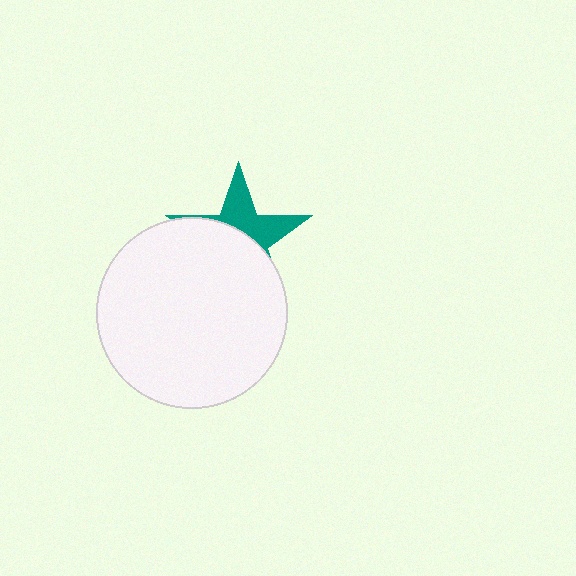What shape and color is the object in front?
The object in front is a white circle.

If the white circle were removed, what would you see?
You would see the complete teal star.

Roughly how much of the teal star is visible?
A small part of it is visible (roughly 40%).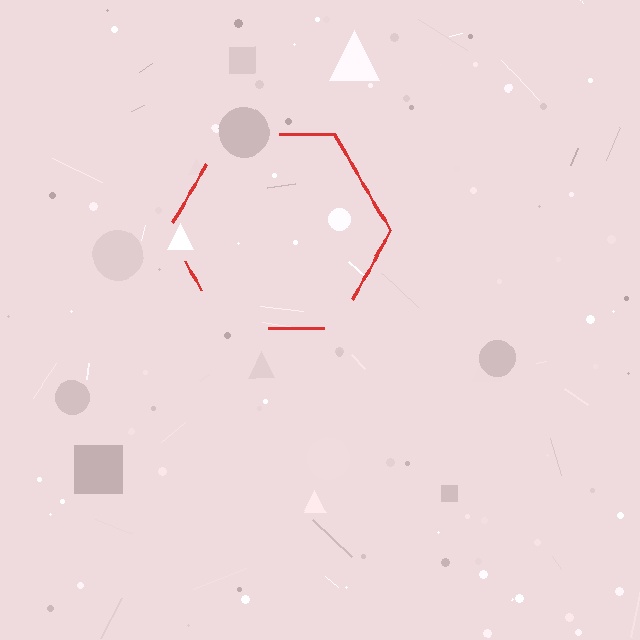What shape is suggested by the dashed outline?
The dashed outline suggests a hexagon.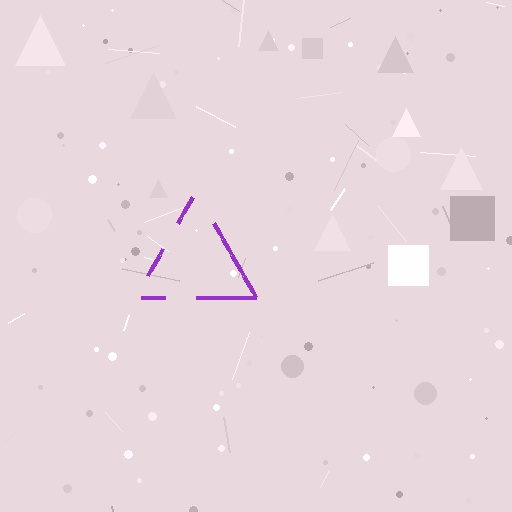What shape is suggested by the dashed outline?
The dashed outline suggests a triangle.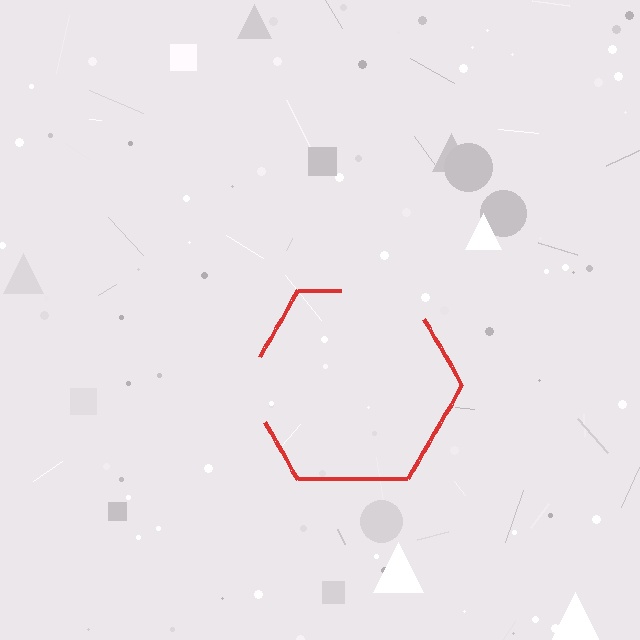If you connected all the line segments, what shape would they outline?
They would outline a hexagon.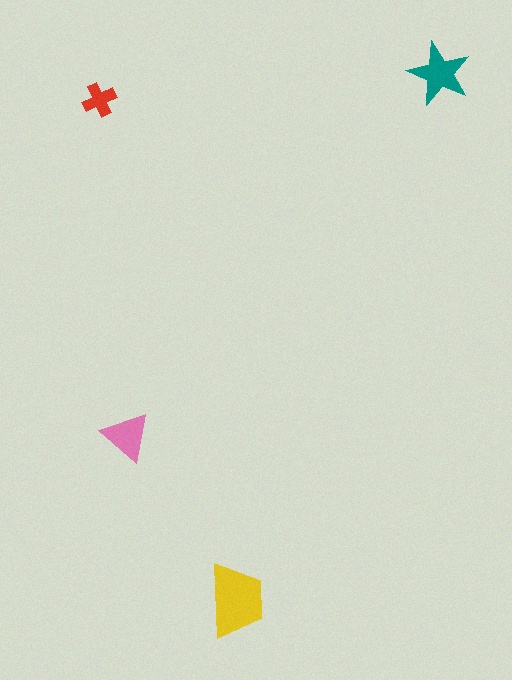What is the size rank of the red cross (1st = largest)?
4th.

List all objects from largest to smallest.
The yellow trapezoid, the teal star, the pink triangle, the red cross.